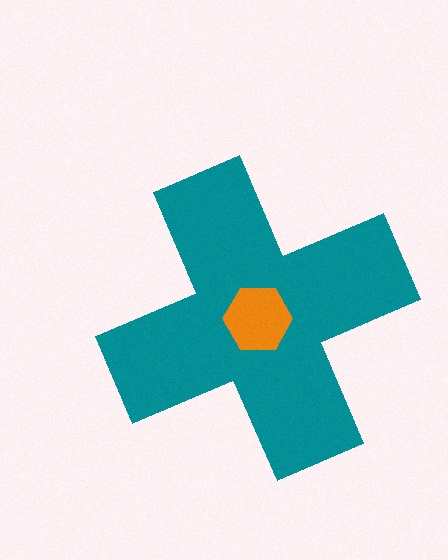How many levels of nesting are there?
2.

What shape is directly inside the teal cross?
The orange hexagon.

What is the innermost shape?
The orange hexagon.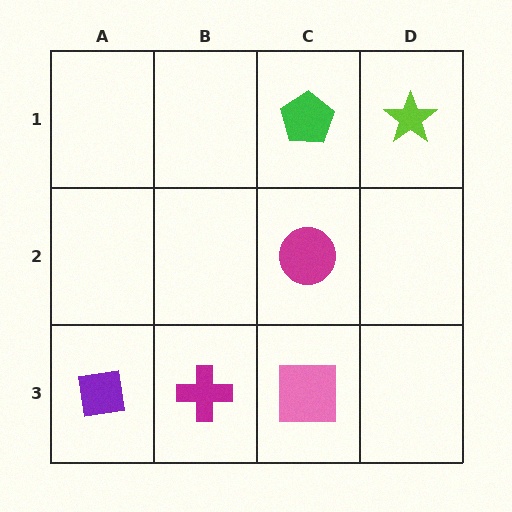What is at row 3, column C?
A pink square.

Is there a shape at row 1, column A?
No, that cell is empty.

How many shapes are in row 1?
2 shapes.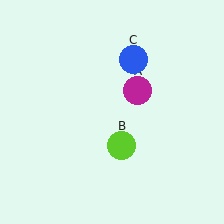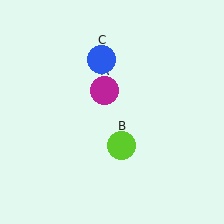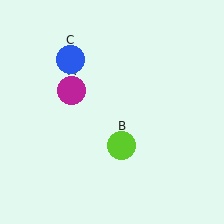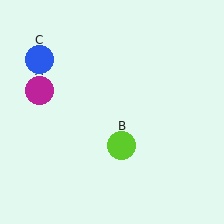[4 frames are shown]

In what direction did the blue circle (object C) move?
The blue circle (object C) moved left.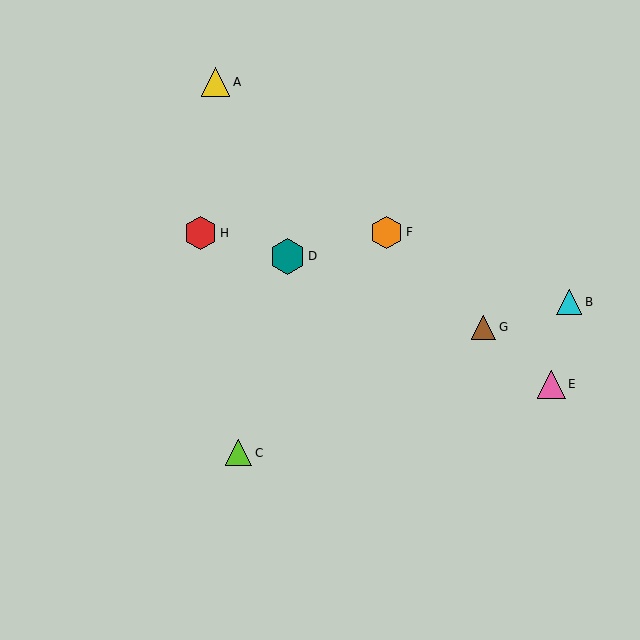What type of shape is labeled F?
Shape F is an orange hexagon.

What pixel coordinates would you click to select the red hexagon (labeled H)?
Click at (201, 233) to select the red hexagon H.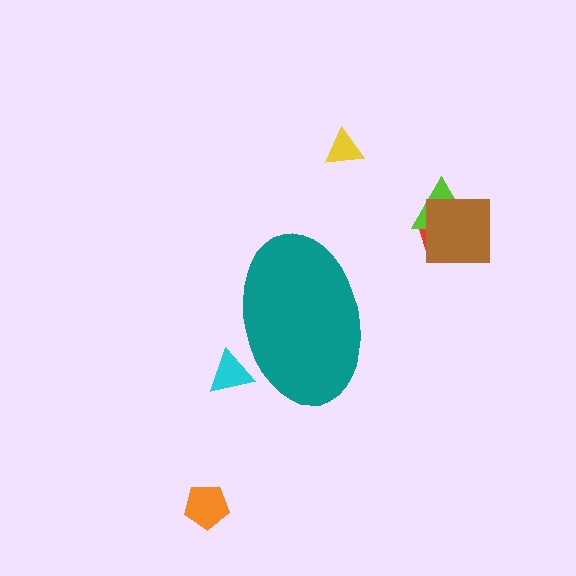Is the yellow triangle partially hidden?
No, the yellow triangle is fully visible.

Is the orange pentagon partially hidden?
No, the orange pentagon is fully visible.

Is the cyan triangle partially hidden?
Yes, the cyan triangle is partially hidden behind the teal ellipse.